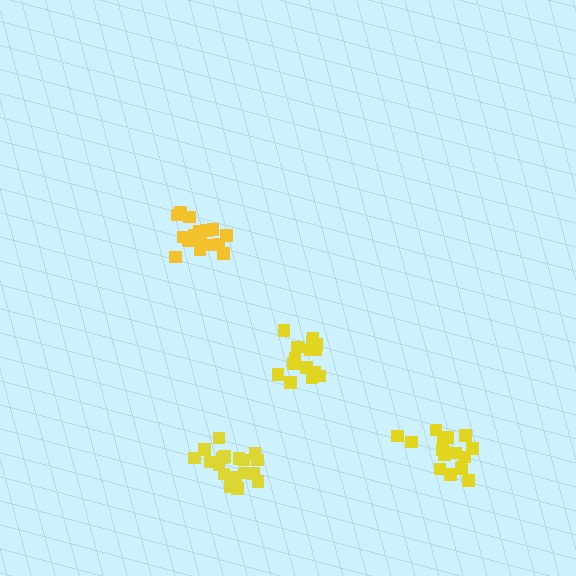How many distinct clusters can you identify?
There are 4 distinct clusters.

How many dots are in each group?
Group 1: 16 dots, Group 2: 19 dots, Group 3: 17 dots, Group 4: 19 dots (71 total).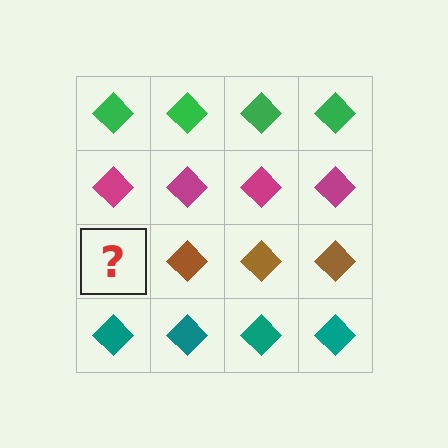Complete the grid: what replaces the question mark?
The question mark should be replaced with a brown diamond.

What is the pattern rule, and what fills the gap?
The rule is that each row has a consistent color. The gap should be filled with a brown diamond.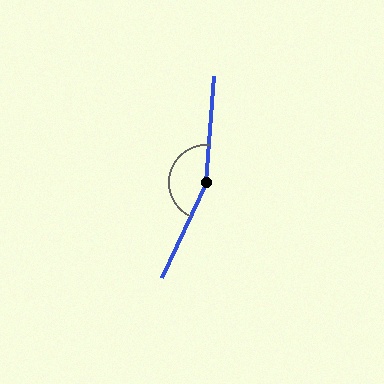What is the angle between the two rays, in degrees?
Approximately 159 degrees.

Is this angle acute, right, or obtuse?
It is obtuse.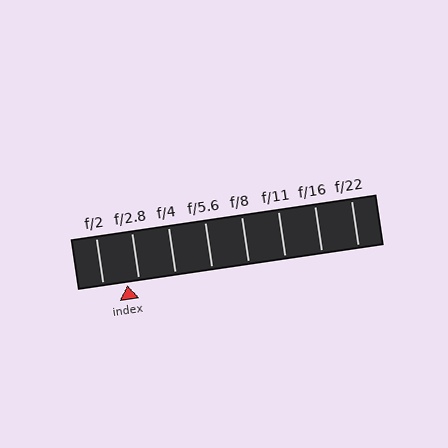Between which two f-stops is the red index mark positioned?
The index mark is between f/2 and f/2.8.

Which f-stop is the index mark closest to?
The index mark is closest to f/2.8.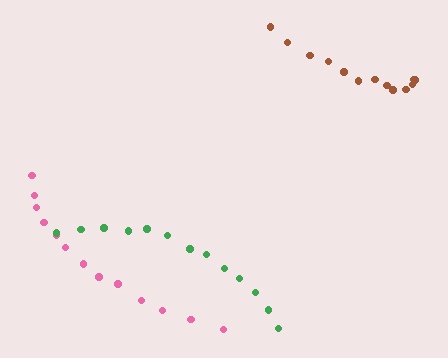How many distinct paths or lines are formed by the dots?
There are 3 distinct paths.